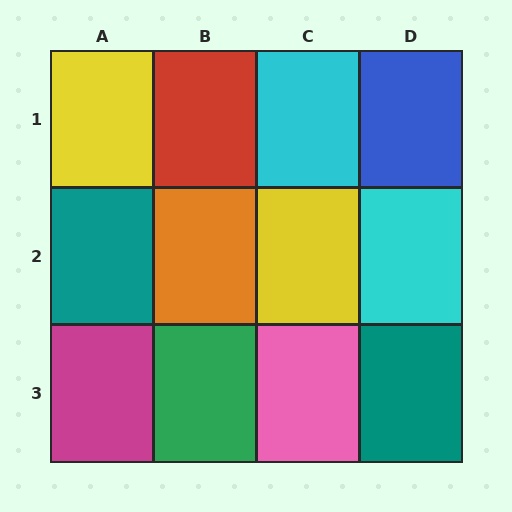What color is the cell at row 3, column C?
Pink.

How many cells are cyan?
2 cells are cyan.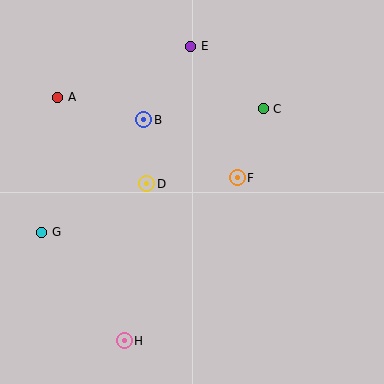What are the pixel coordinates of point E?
Point E is at (191, 46).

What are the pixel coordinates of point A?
Point A is at (58, 97).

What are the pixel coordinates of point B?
Point B is at (144, 120).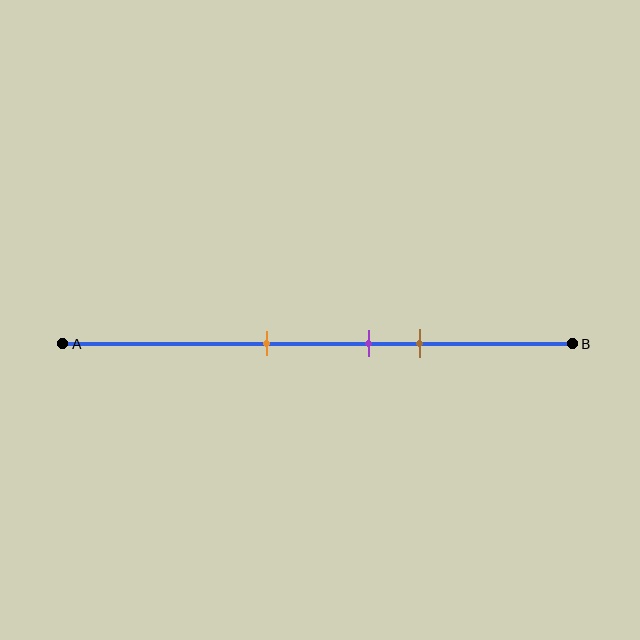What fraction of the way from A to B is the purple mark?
The purple mark is approximately 60% (0.6) of the way from A to B.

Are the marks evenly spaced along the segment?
Yes, the marks are approximately evenly spaced.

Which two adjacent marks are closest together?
The purple and brown marks are the closest adjacent pair.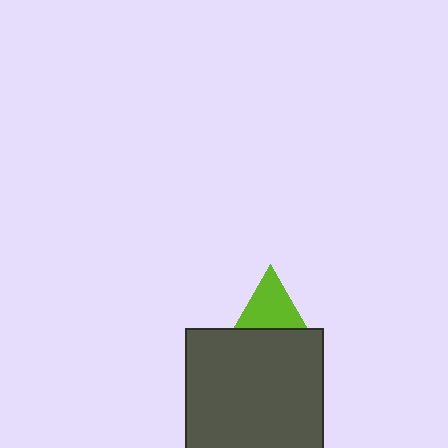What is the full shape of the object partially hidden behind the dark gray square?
The partially hidden object is a lime triangle.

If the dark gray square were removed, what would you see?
You would see the complete lime triangle.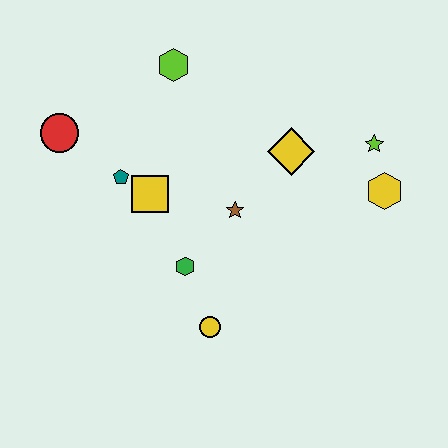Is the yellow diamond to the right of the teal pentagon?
Yes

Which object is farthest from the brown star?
The red circle is farthest from the brown star.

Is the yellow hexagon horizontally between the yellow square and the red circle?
No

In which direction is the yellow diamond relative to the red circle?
The yellow diamond is to the right of the red circle.